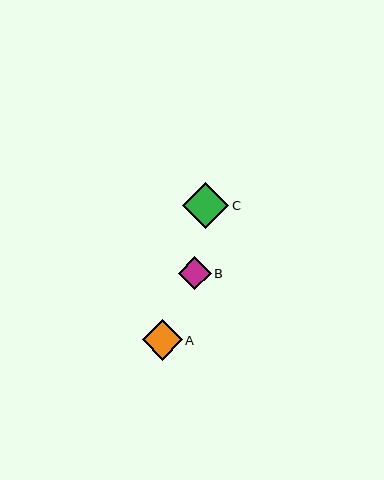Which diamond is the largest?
Diamond C is the largest with a size of approximately 46 pixels.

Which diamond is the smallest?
Diamond B is the smallest with a size of approximately 33 pixels.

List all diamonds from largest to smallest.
From largest to smallest: C, A, B.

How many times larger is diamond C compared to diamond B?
Diamond C is approximately 1.4 times the size of diamond B.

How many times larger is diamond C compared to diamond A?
Diamond C is approximately 1.2 times the size of diamond A.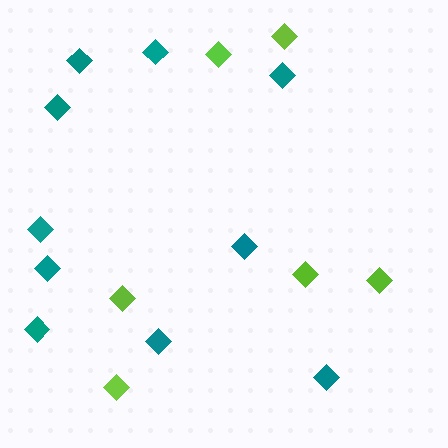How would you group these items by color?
There are 2 groups: one group of lime diamonds (6) and one group of teal diamonds (10).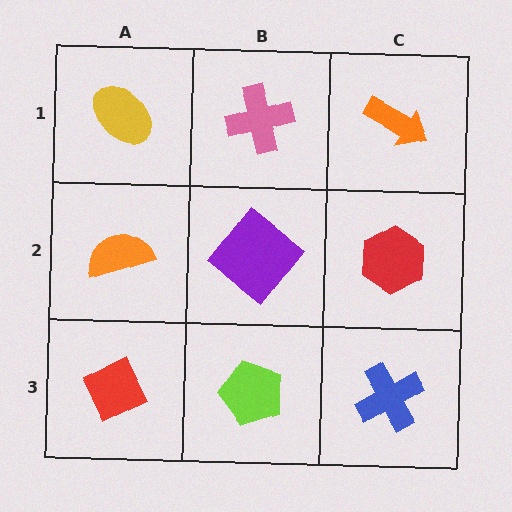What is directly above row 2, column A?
A yellow ellipse.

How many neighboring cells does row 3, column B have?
3.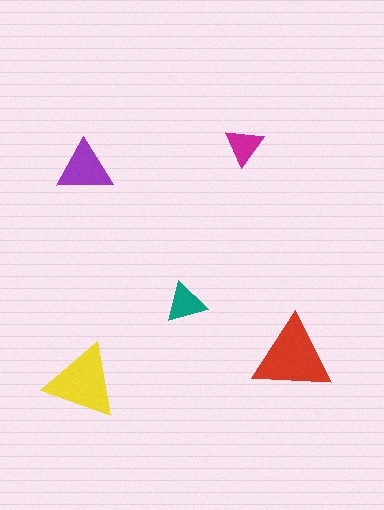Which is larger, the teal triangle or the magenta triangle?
The teal one.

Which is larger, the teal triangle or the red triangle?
The red one.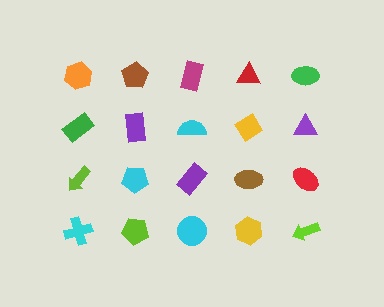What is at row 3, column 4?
A brown ellipse.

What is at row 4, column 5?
A lime arrow.